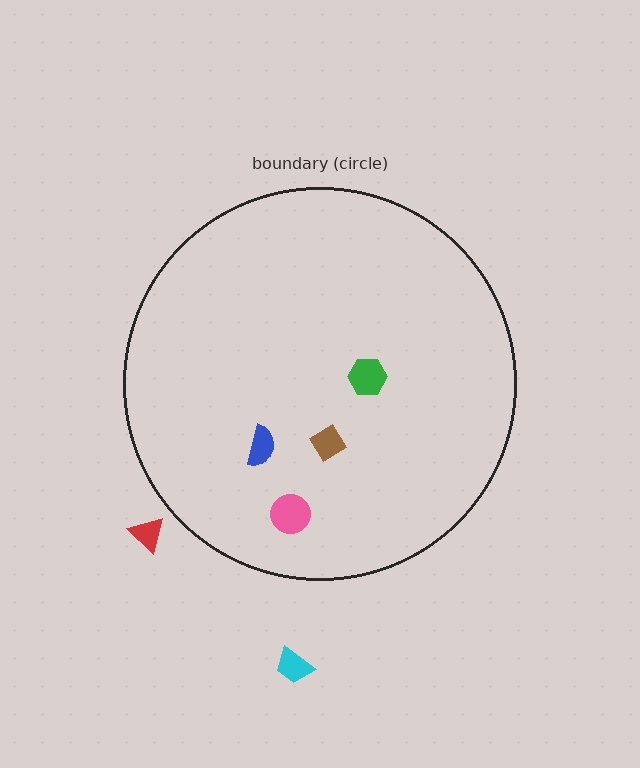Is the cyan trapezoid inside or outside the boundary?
Outside.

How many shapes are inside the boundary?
4 inside, 2 outside.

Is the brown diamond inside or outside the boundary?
Inside.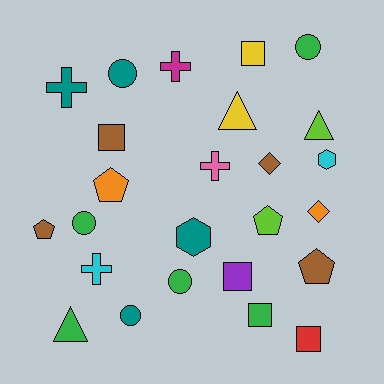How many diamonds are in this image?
There are 2 diamonds.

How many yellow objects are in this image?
There are 2 yellow objects.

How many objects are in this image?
There are 25 objects.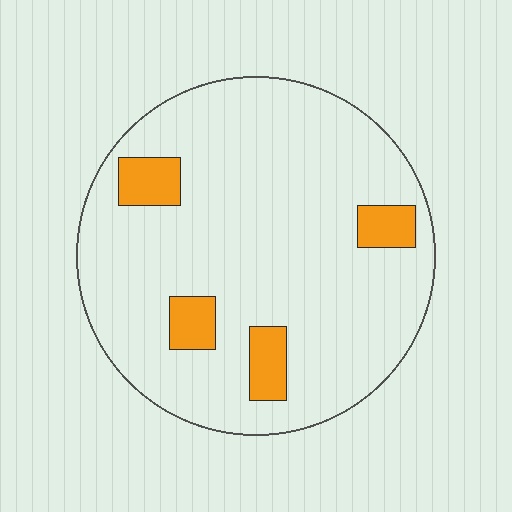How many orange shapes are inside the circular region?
4.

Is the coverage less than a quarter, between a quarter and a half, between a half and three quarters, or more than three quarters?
Less than a quarter.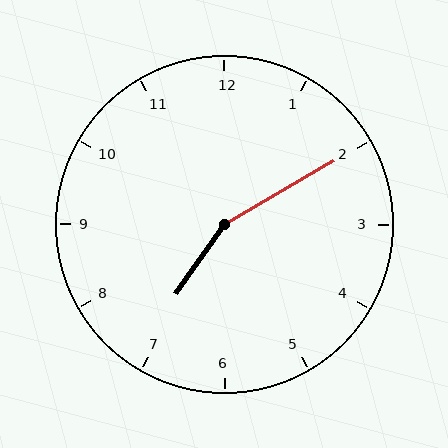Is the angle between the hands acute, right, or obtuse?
It is obtuse.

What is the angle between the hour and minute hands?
Approximately 155 degrees.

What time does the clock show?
7:10.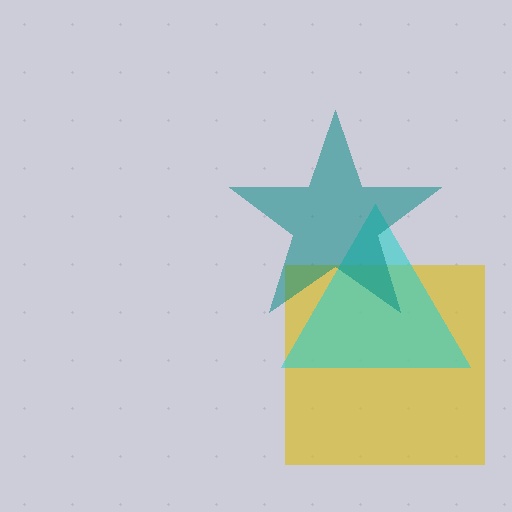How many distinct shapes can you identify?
There are 3 distinct shapes: a yellow square, a cyan triangle, a teal star.